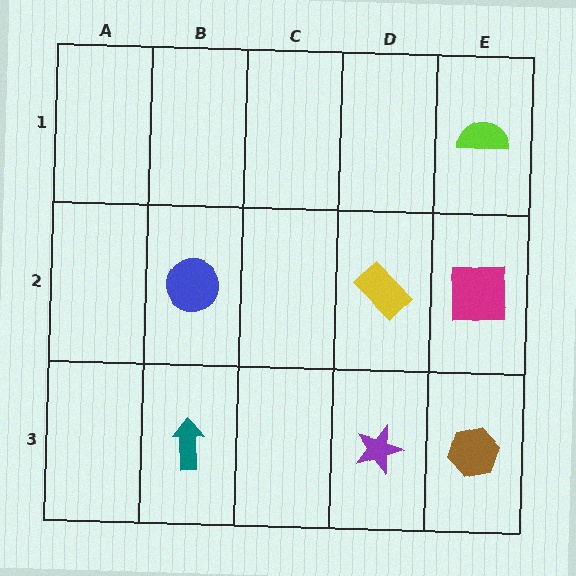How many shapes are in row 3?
3 shapes.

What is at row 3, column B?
A teal arrow.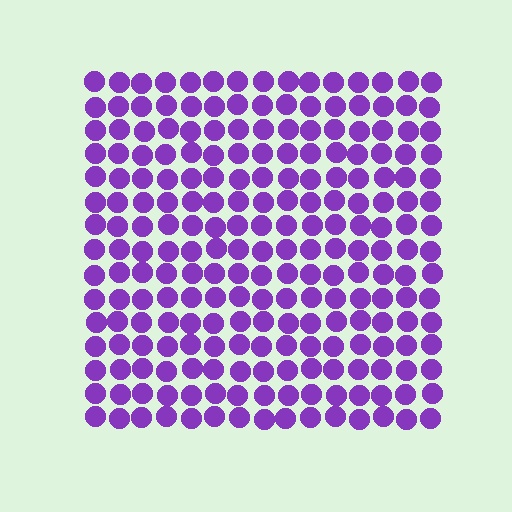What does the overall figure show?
The overall figure shows a square.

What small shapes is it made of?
It is made of small circles.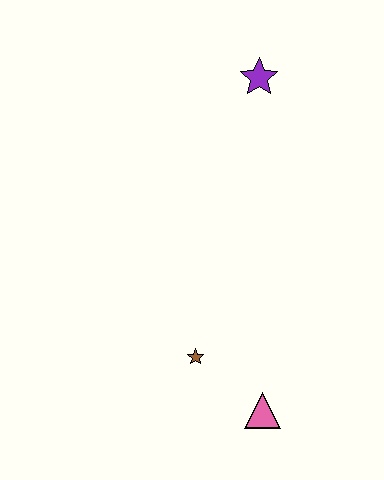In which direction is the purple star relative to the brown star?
The purple star is above the brown star.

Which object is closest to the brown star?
The pink triangle is closest to the brown star.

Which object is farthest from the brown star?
The purple star is farthest from the brown star.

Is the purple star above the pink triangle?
Yes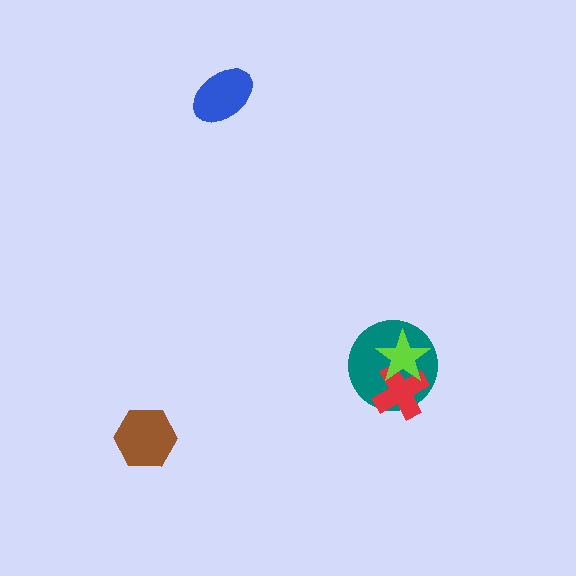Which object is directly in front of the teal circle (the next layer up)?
The red cross is directly in front of the teal circle.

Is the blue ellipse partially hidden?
No, no other shape covers it.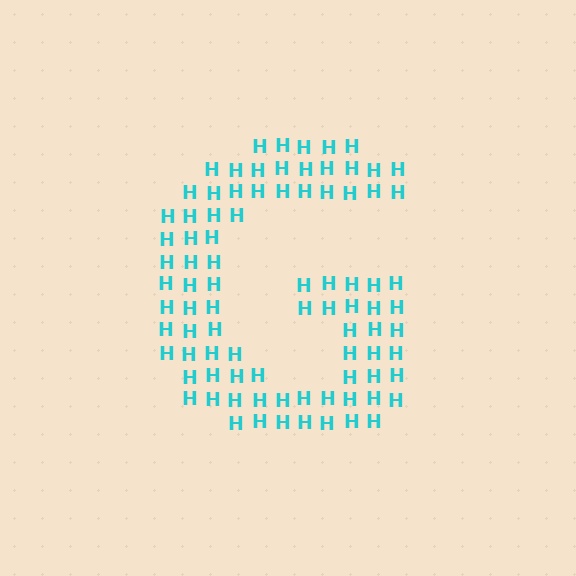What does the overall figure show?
The overall figure shows the letter G.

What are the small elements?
The small elements are letter H's.